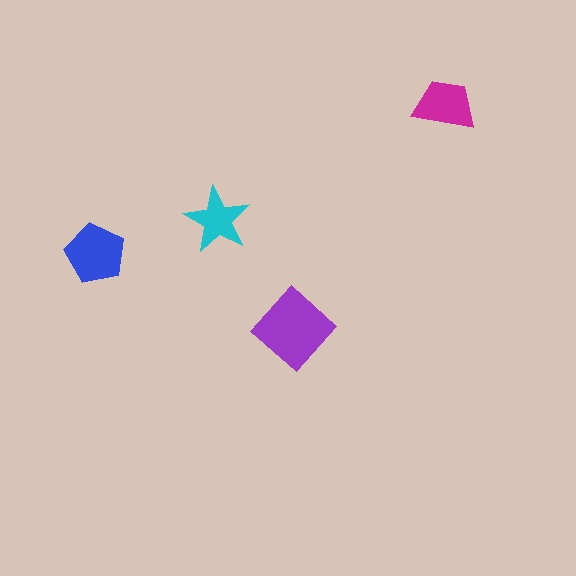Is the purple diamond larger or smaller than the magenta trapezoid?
Larger.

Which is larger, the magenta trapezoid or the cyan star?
The magenta trapezoid.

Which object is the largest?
The purple diamond.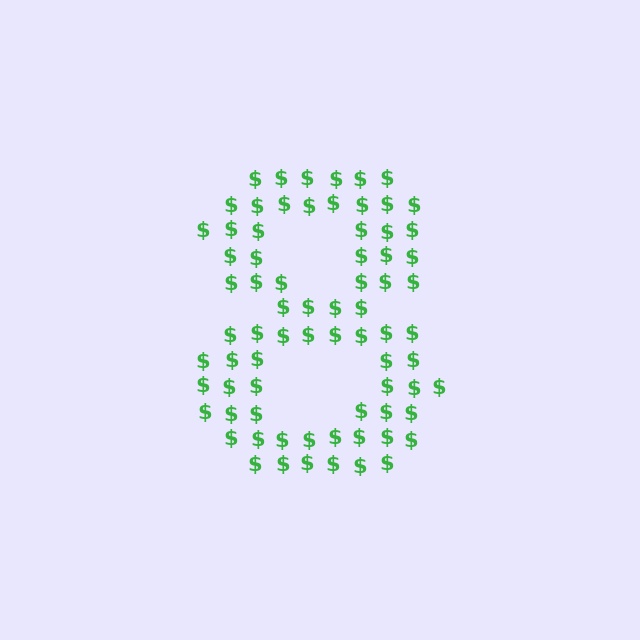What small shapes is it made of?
It is made of small dollar signs.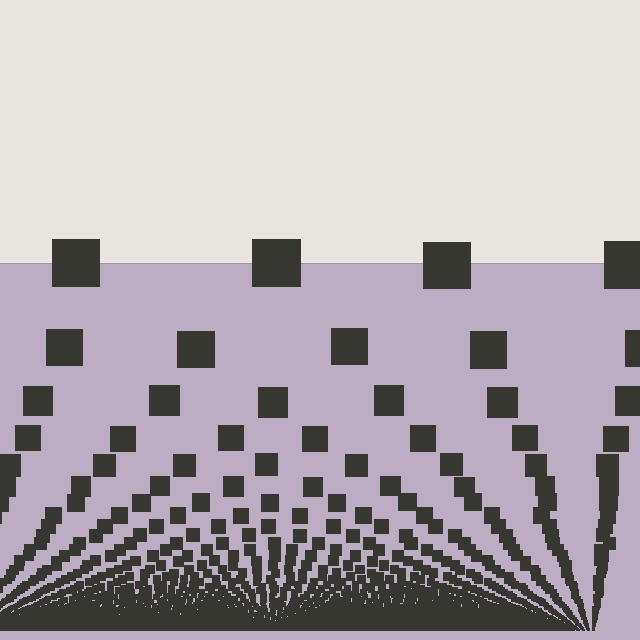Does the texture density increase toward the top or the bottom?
Density increases toward the bottom.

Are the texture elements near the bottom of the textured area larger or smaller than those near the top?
Smaller. The gradient is inverted — elements near the bottom are smaller and denser.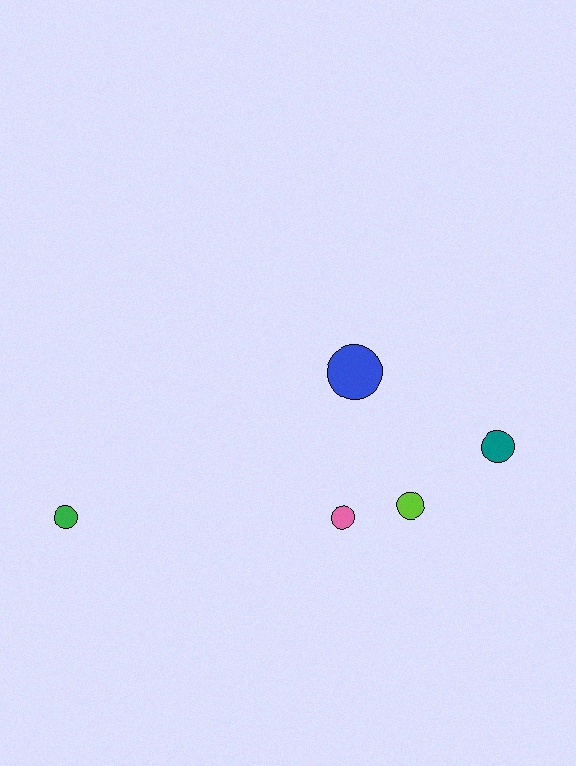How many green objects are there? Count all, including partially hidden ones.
There is 1 green object.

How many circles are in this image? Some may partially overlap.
There are 5 circles.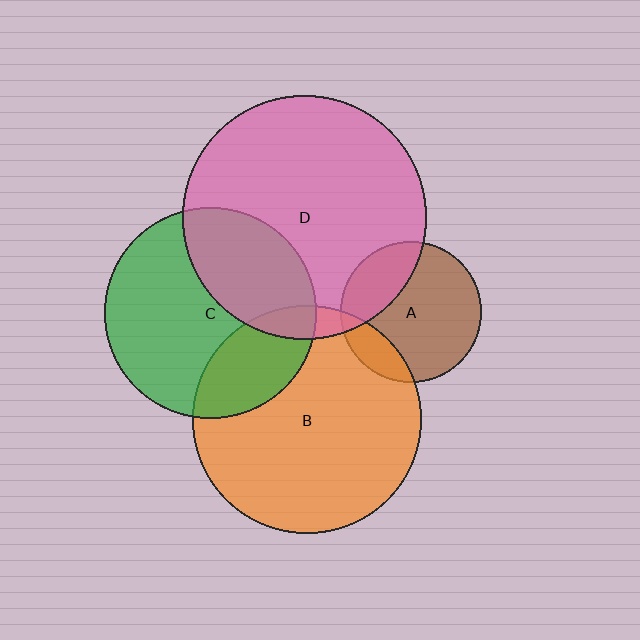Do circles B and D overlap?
Yes.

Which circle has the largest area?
Circle D (pink).